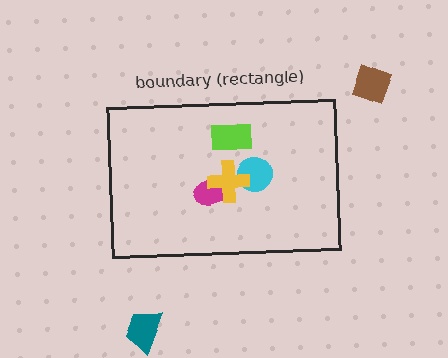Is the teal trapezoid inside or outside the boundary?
Outside.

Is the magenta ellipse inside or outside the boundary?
Inside.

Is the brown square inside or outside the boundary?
Outside.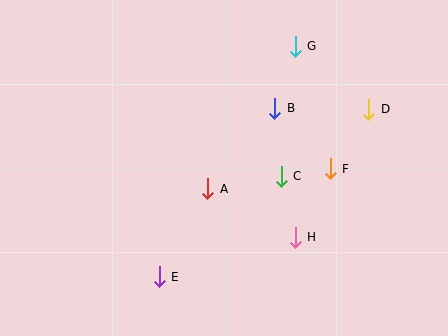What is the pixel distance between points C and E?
The distance between C and E is 158 pixels.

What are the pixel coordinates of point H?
Point H is at (295, 237).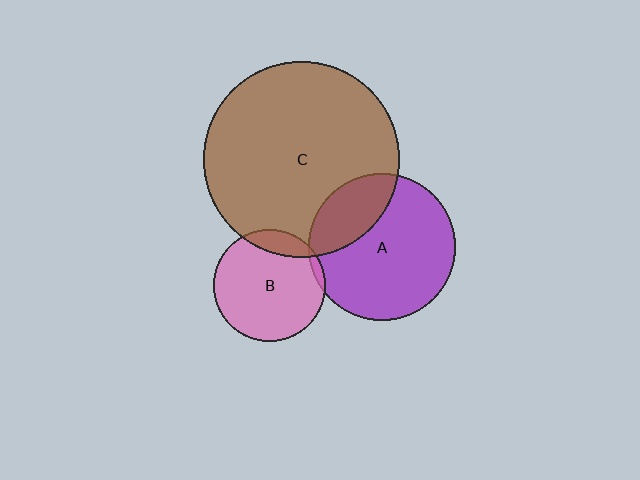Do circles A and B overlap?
Yes.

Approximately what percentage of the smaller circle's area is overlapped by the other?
Approximately 5%.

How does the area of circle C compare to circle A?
Approximately 1.8 times.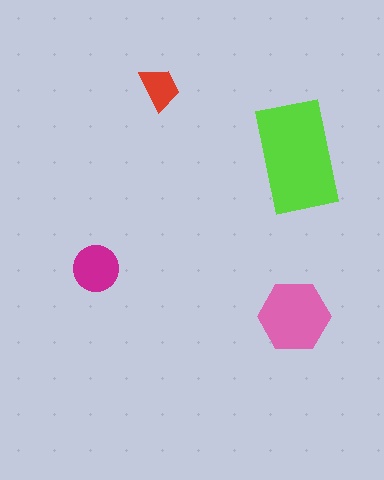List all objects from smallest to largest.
The red trapezoid, the magenta circle, the pink hexagon, the lime rectangle.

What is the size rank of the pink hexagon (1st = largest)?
2nd.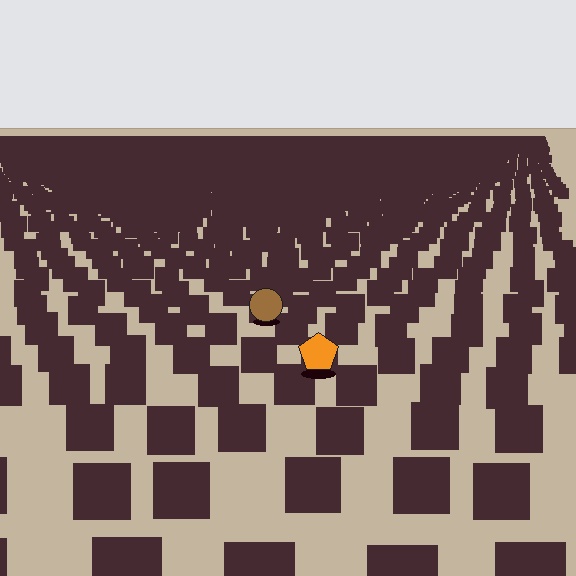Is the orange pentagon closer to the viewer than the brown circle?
Yes. The orange pentagon is closer — you can tell from the texture gradient: the ground texture is coarser near it.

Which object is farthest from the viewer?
The brown circle is farthest from the viewer. It appears smaller and the ground texture around it is denser.